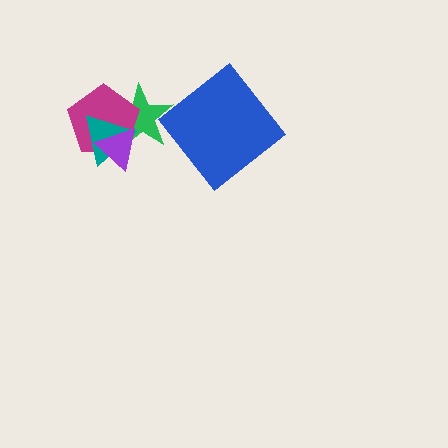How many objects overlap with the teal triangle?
3 objects overlap with the teal triangle.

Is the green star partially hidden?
Yes, it is partially covered by another shape.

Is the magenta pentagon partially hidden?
Yes, it is partially covered by another shape.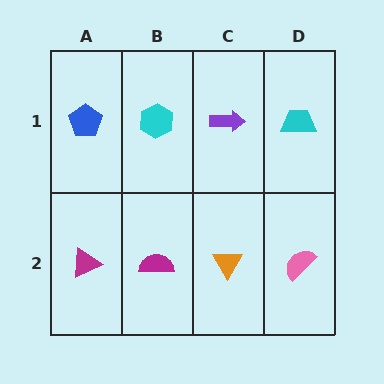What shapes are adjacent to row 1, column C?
An orange triangle (row 2, column C), a cyan hexagon (row 1, column B), a cyan trapezoid (row 1, column D).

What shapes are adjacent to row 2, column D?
A cyan trapezoid (row 1, column D), an orange triangle (row 2, column C).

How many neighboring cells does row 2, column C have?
3.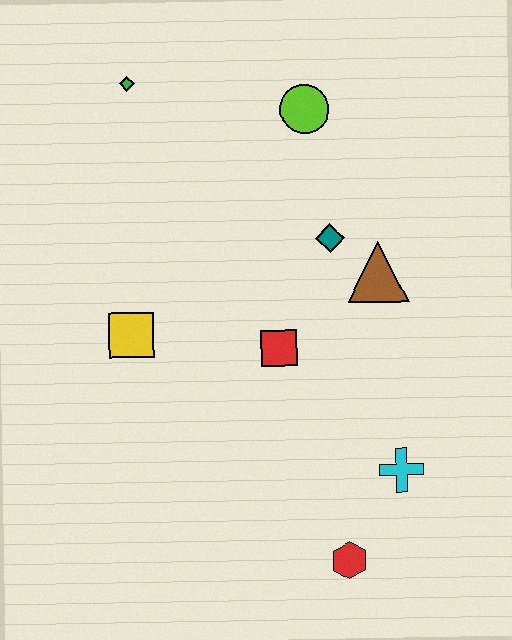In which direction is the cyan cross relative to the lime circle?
The cyan cross is below the lime circle.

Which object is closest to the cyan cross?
The red hexagon is closest to the cyan cross.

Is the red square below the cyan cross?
No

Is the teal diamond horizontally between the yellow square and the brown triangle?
Yes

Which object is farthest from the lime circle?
The red hexagon is farthest from the lime circle.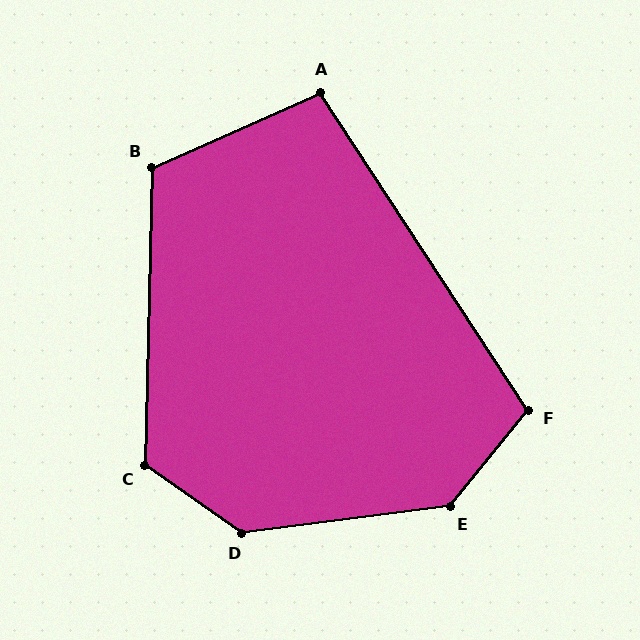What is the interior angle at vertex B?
Approximately 115 degrees (obtuse).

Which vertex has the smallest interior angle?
A, at approximately 99 degrees.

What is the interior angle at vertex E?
Approximately 137 degrees (obtuse).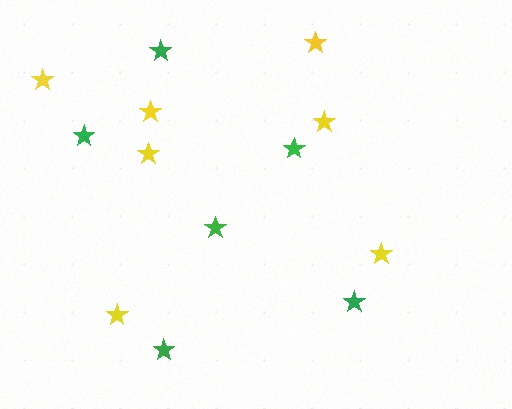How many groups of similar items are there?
There are 2 groups: one group of green stars (6) and one group of yellow stars (7).